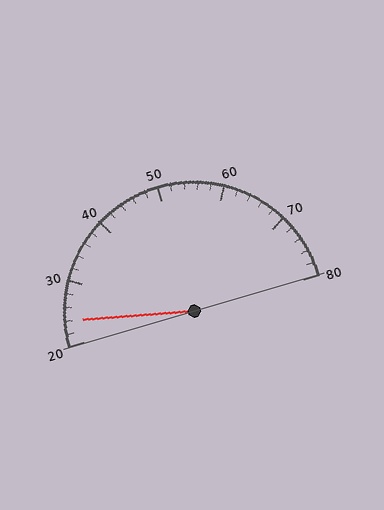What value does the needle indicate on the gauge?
The needle indicates approximately 24.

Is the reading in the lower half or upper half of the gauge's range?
The reading is in the lower half of the range (20 to 80).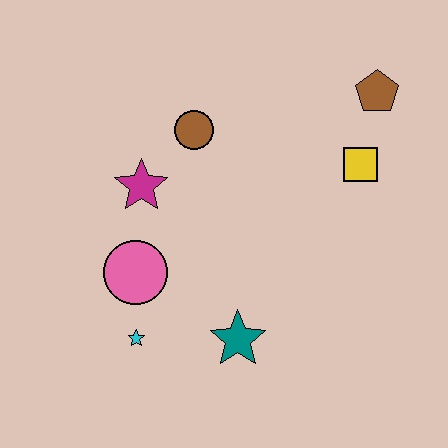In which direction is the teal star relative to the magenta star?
The teal star is below the magenta star.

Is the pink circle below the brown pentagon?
Yes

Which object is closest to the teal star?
The cyan star is closest to the teal star.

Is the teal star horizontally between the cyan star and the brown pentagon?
Yes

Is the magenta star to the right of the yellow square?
No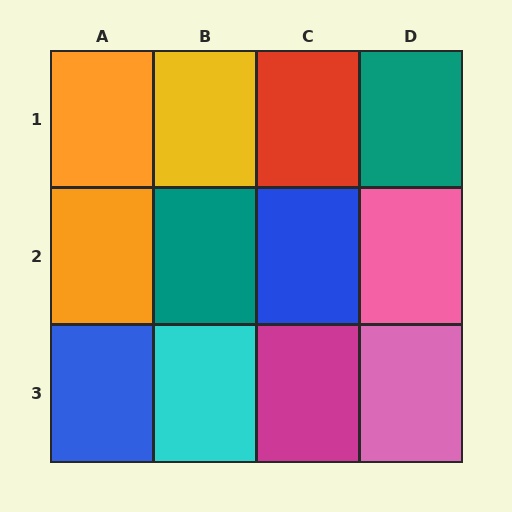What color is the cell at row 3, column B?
Cyan.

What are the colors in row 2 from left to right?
Orange, teal, blue, pink.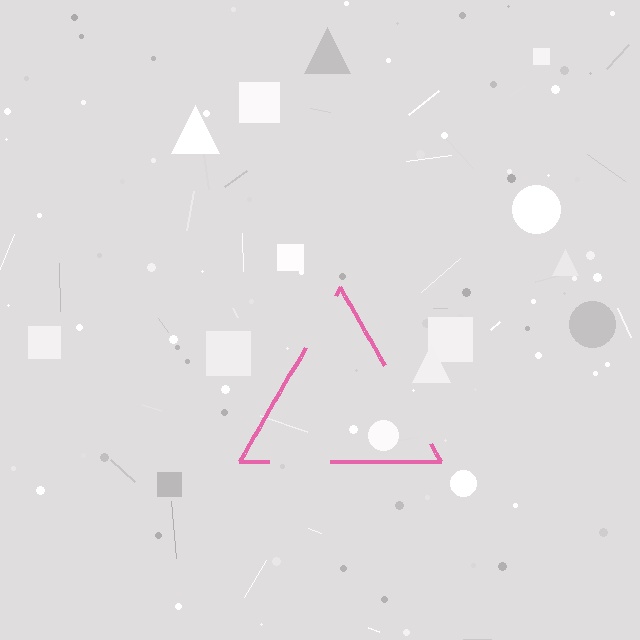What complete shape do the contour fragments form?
The contour fragments form a triangle.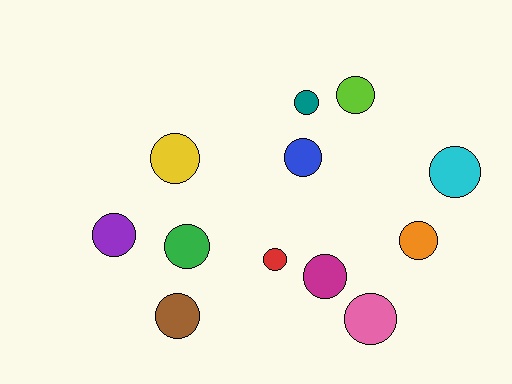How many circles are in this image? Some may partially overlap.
There are 12 circles.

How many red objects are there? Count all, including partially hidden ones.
There is 1 red object.